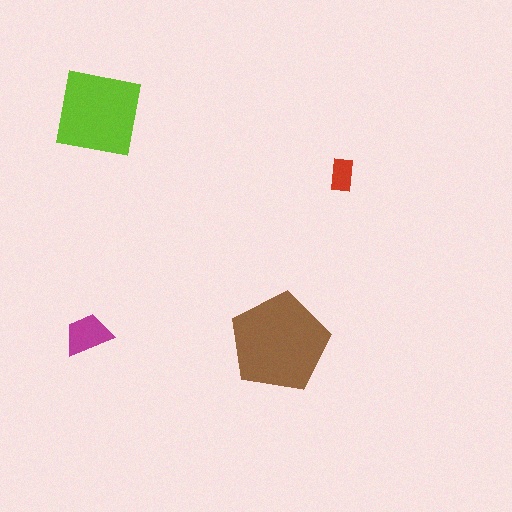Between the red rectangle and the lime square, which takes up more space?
The lime square.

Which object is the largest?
The brown pentagon.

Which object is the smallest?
The red rectangle.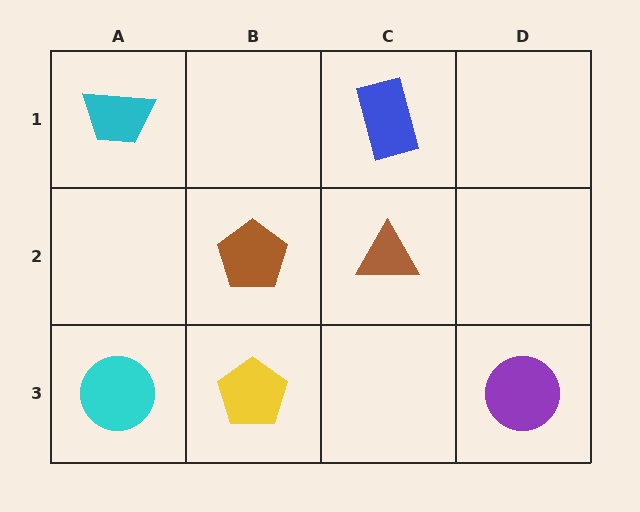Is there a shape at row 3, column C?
No, that cell is empty.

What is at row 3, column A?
A cyan circle.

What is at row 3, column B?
A yellow pentagon.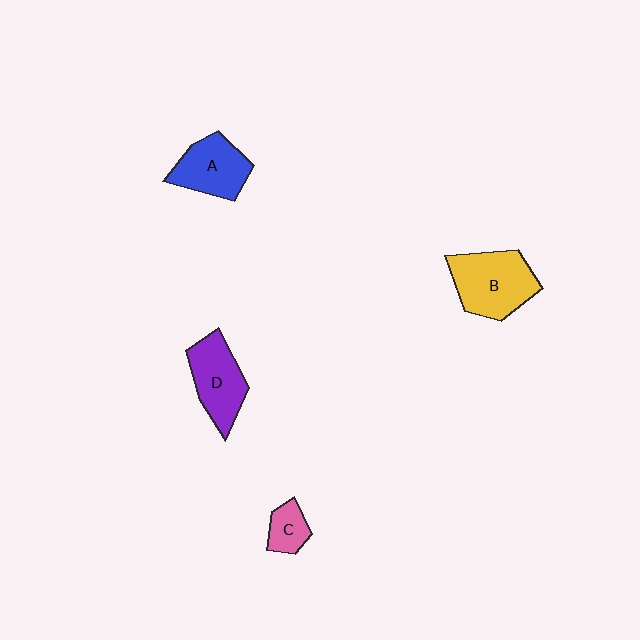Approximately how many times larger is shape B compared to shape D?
Approximately 1.2 times.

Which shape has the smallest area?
Shape C (pink).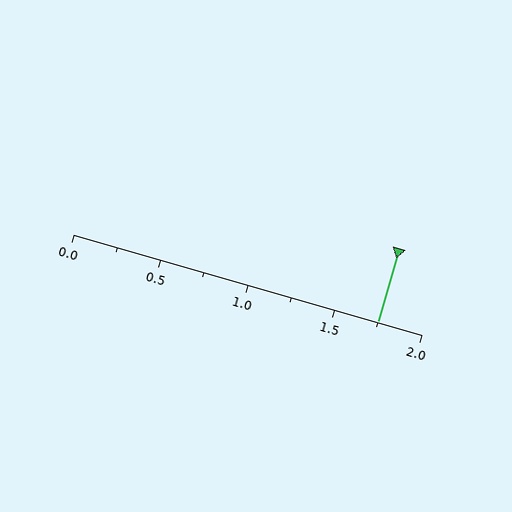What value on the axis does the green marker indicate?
The marker indicates approximately 1.75.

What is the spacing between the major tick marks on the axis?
The major ticks are spaced 0.5 apart.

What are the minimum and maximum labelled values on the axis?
The axis runs from 0.0 to 2.0.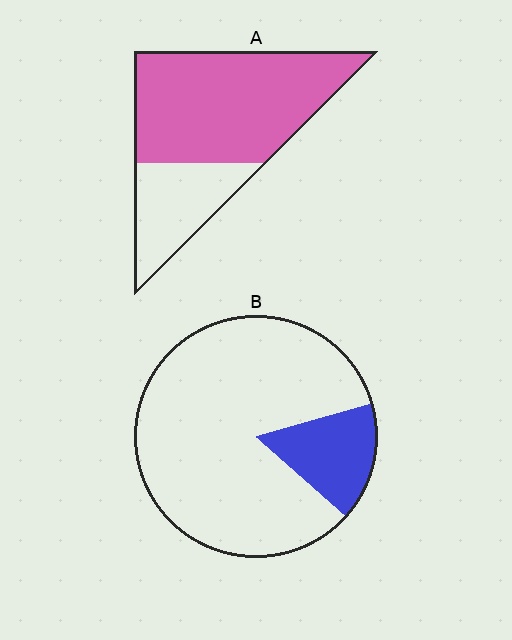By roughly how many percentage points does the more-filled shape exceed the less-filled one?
By roughly 55 percentage points (A over B).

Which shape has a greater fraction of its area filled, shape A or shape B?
Shape A.